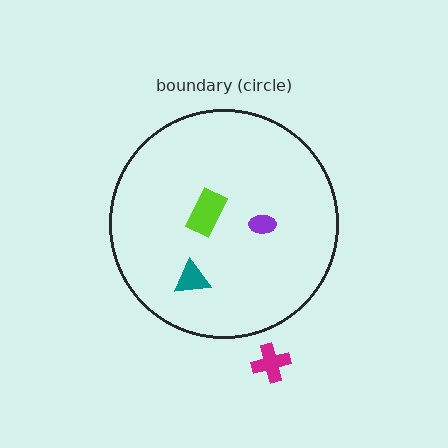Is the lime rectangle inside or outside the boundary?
Inside.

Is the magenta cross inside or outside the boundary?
Outside.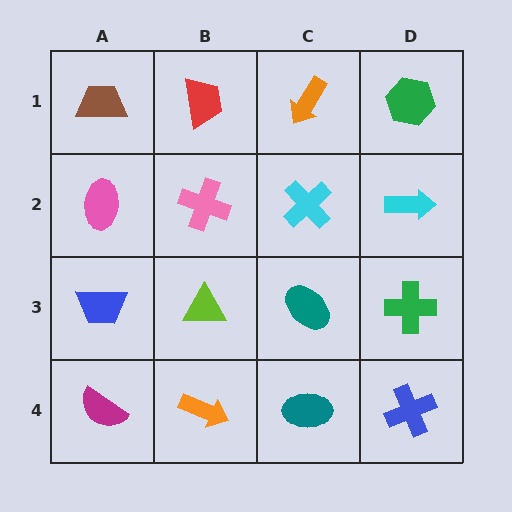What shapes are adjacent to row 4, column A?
A blue trapezoid (row 3, column A), an orange arrow (row 4, column B).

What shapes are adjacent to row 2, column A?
A brown trapezoid (row 1, column A), a blue trapezoid (row 3, column A), a pink cross (row 2, column B).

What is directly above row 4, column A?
A blue trapezoid.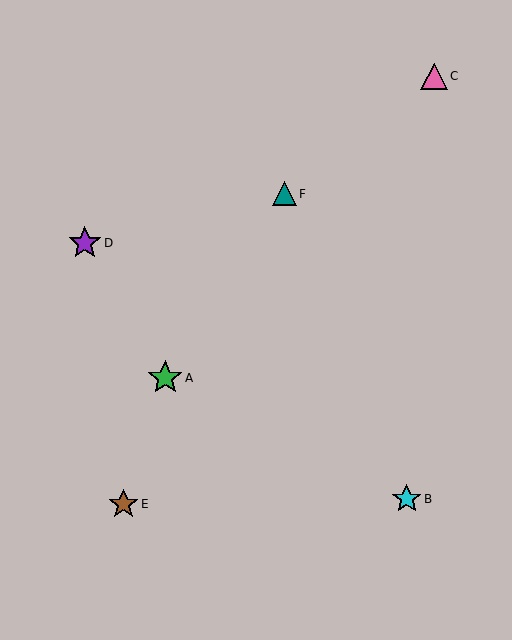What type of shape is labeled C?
Shape C is a pink triangle.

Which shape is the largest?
The green star (labeled A) is the largest.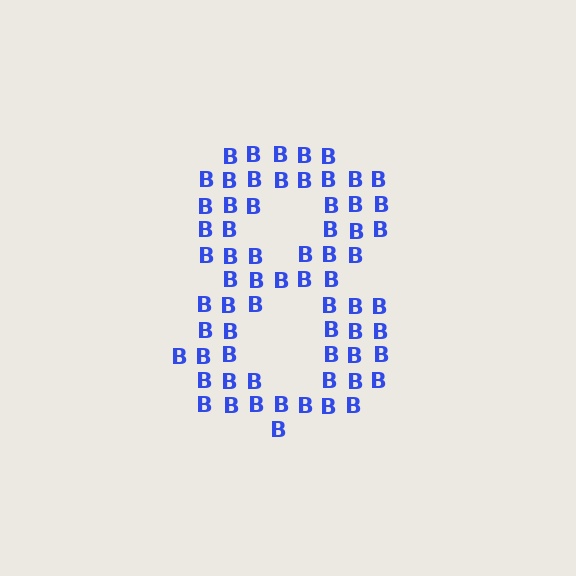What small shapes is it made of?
It is made of small letter B's.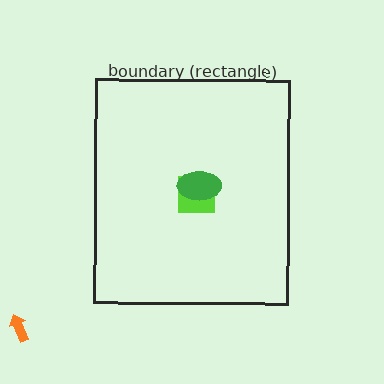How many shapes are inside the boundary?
2 inside, 1 outside.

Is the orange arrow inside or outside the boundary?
Outside.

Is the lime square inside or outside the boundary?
Inside.